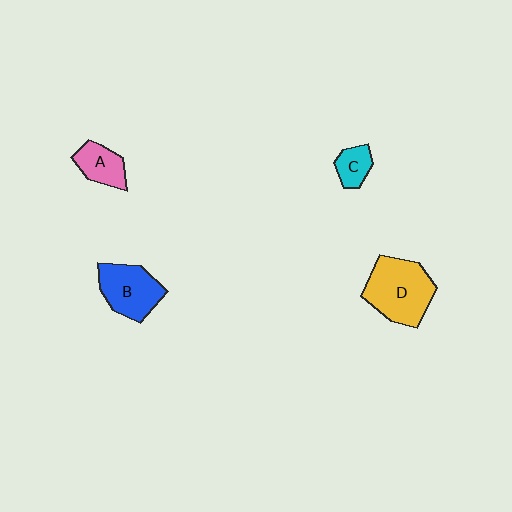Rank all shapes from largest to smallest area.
From largest to smallest: D (yellow), B (blue), A (pink), C (cyan).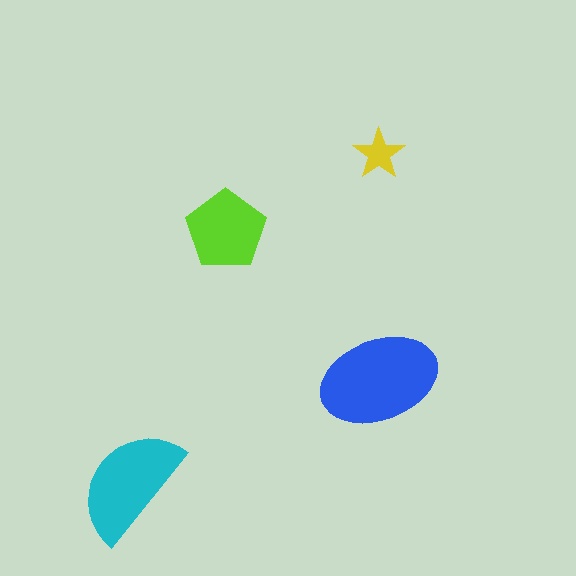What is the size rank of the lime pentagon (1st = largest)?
3rd.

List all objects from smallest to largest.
The yellow star, the lime pentagon, the cyan semicircle, the blue ellipse.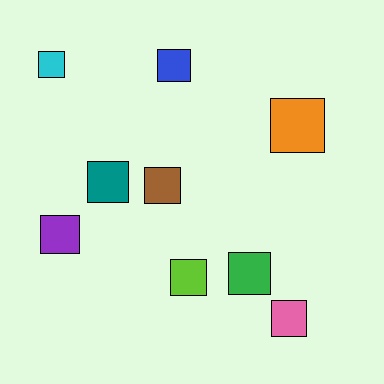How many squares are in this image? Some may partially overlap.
There are 9 squares.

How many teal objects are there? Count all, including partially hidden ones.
There is 1 teal object.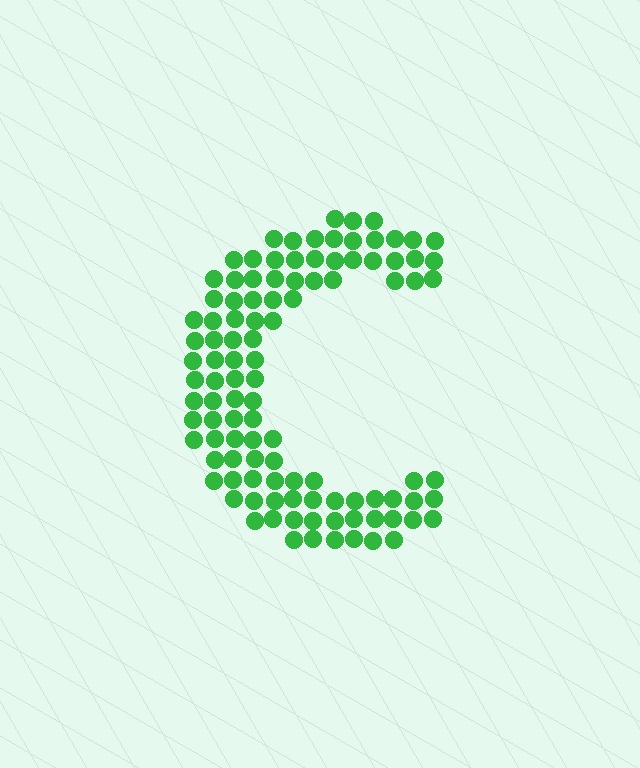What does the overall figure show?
The overall figure shows the letter C.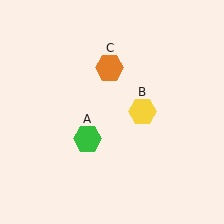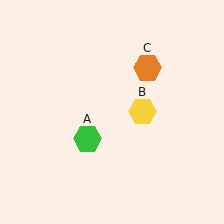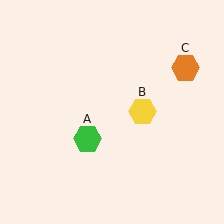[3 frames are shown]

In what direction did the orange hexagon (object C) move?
The orange hexagon (object C) moved right.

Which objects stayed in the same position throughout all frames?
Green hexagon (object A) and yellow hexagon (object B) remained stationary.